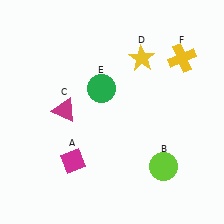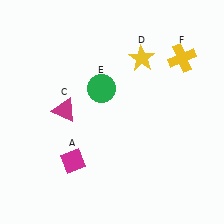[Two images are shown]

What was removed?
The lime circle (B) was removed in Image 2.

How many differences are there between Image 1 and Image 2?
There is 1 difference between the two images.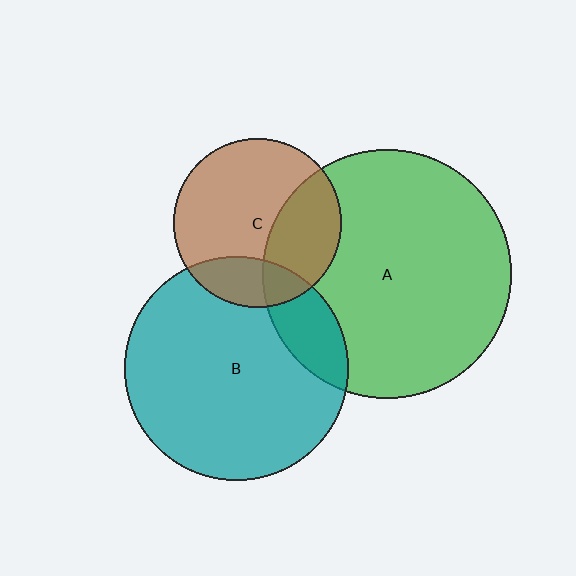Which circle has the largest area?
Circle A (green).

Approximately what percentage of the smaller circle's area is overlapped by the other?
Approximately 20%.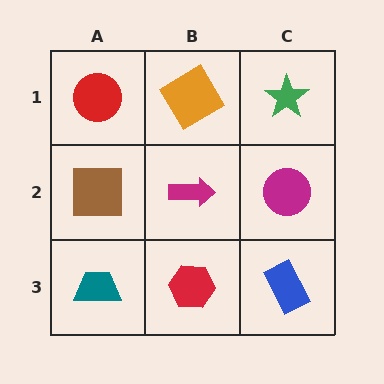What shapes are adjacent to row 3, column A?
A brown square (row 2, column A), a red hexagon (row 3, column B).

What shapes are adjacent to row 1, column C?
A magenta circle (row 2, column C), an orange diamond (row 1, column B).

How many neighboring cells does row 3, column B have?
3.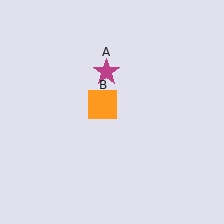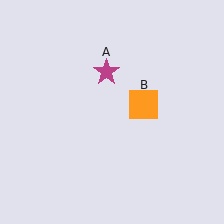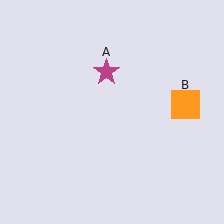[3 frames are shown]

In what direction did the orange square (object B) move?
The orange square (object B) moved right.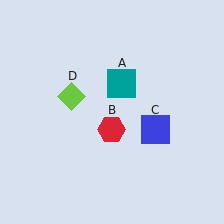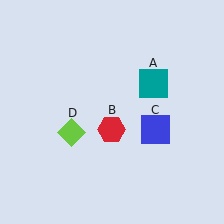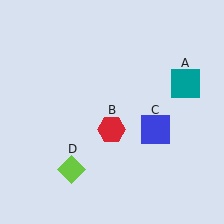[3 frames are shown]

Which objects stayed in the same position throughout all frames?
Red hexagon (object B) and blue square (object C) remained stationary.